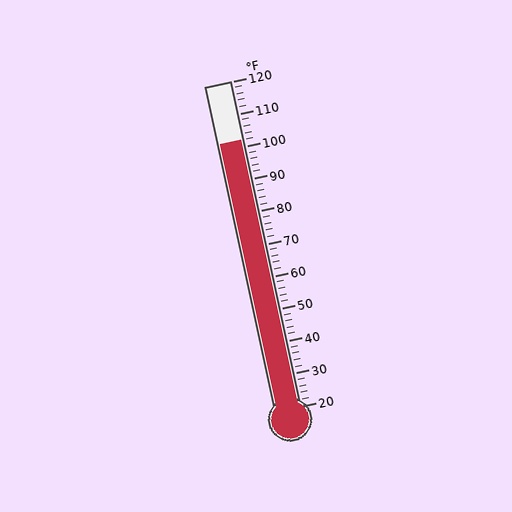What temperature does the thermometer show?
The thermometer shows approximately 102°F.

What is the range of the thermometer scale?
The thermometer scale ranges from 20°F to 120°F.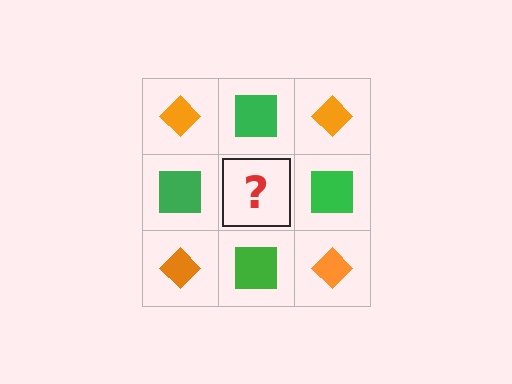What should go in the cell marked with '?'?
The missing cell should contain an orange diamond.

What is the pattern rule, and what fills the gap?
The rule is that it alternates orange diamond and green square in a checkerboard pattern. The gap should be filled with an orange diamond.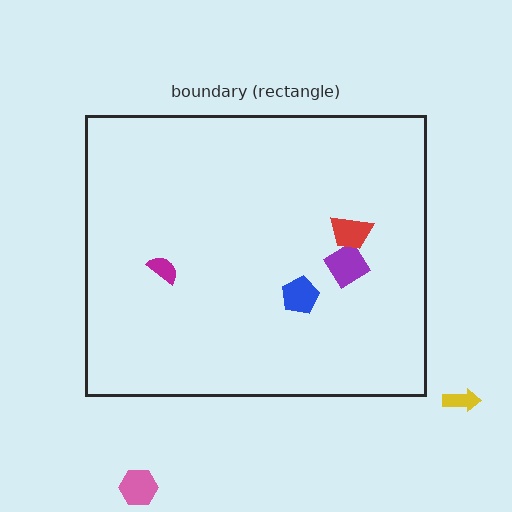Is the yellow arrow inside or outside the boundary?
Outside.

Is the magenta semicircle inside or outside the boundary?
Inside.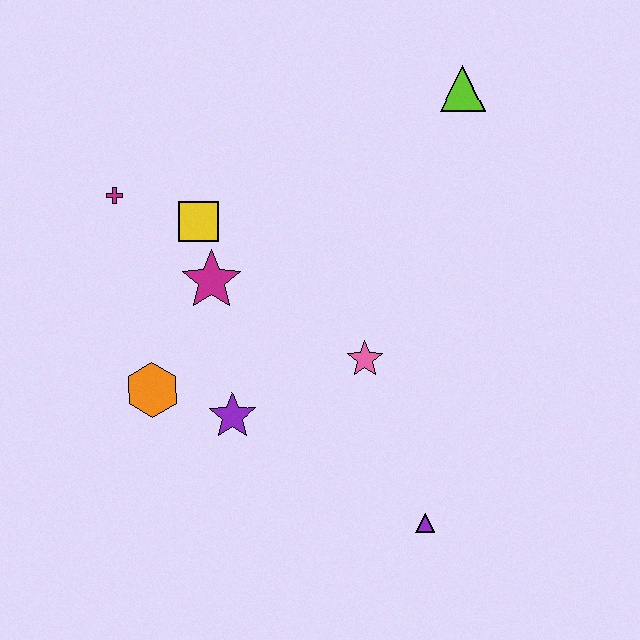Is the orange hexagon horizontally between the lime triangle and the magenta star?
No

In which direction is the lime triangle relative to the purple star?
The lime triangle is above the purple star.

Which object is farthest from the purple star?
The lime triangle is farthest from the purple star.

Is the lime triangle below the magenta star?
No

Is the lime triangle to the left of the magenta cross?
No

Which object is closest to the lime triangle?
The pink star is closest to the lime triangle.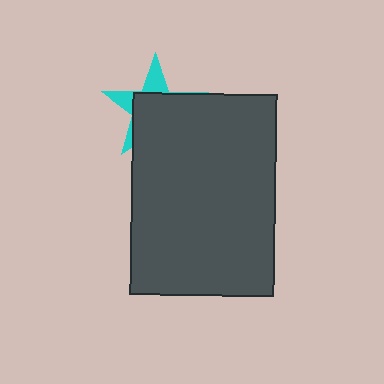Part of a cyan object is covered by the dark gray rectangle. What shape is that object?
It is a star.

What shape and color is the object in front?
The object in front is a dark gray rectangle.